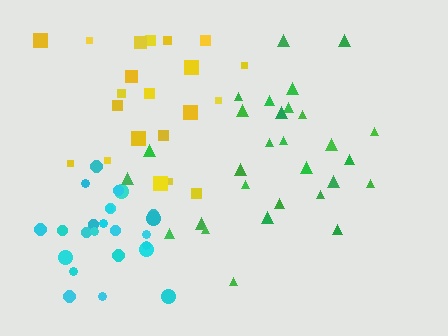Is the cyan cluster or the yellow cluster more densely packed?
Cyan.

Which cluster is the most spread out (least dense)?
Yellow.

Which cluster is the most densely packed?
Cyan.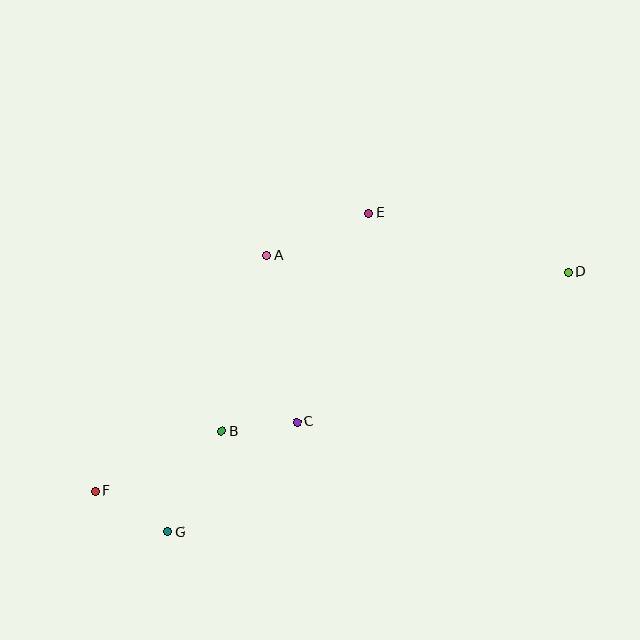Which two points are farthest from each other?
Points D and F are farthest from each other.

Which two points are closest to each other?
Points B and C are closest to each other.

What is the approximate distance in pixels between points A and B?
The distance between A and B is approximately 182 pixels.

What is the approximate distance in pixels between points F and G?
The distance between F and G is approximately 83 pixels.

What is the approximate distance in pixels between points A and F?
The distance between A and F is approximately 292 pixels.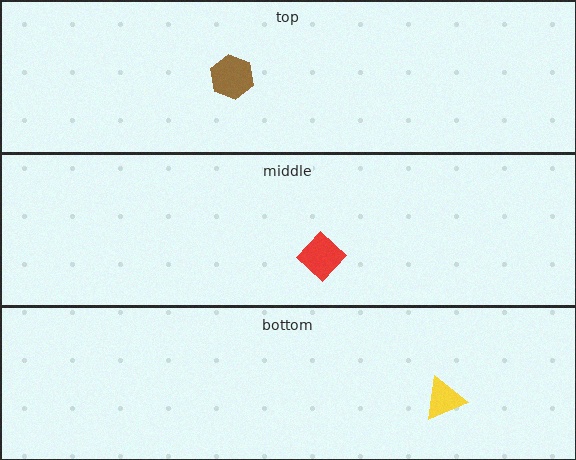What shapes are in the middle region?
The red diamond.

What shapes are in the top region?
The brown hexagon.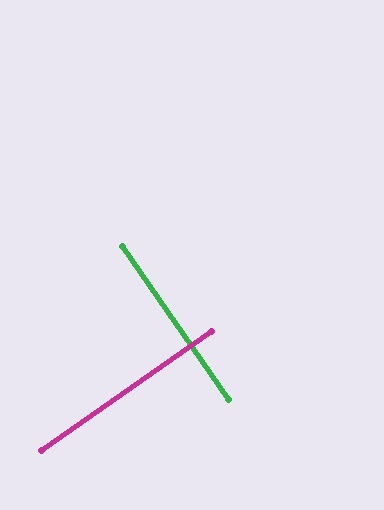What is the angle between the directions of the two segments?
Approximately 90 degrees.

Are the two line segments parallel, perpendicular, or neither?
Perpendicular — they meet at approximately 90°.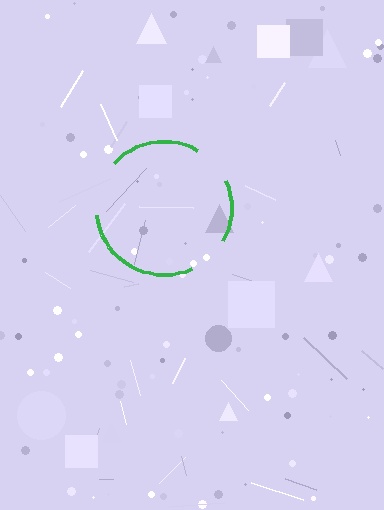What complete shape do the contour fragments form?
The contour fragments form a circle.